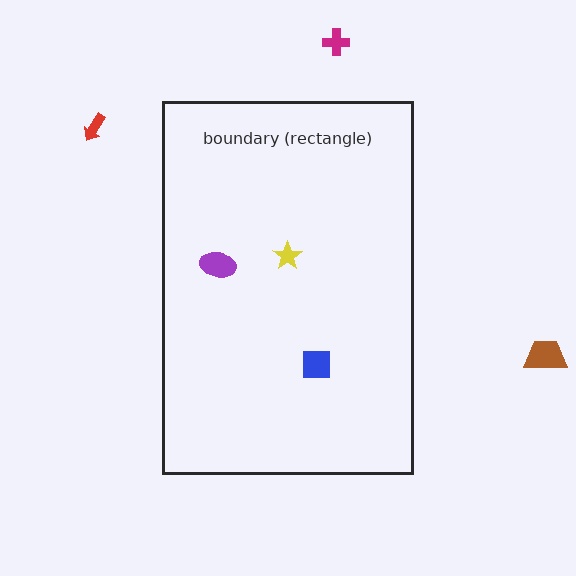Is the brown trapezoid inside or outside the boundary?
Outside.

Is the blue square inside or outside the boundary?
Inside.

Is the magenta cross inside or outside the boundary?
Outside.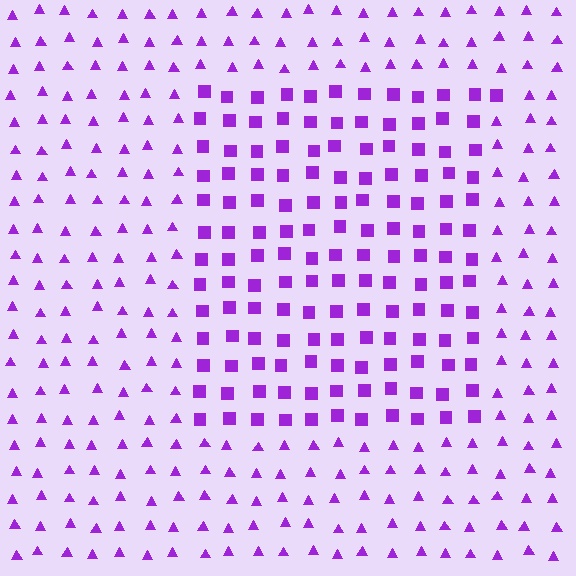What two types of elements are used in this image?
The image uses squares inside the rectangle region and triangles outside it.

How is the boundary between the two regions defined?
The boundary is defined by a change in element shape: squares inside vs. triangles outside. All elements share the same color and spacing.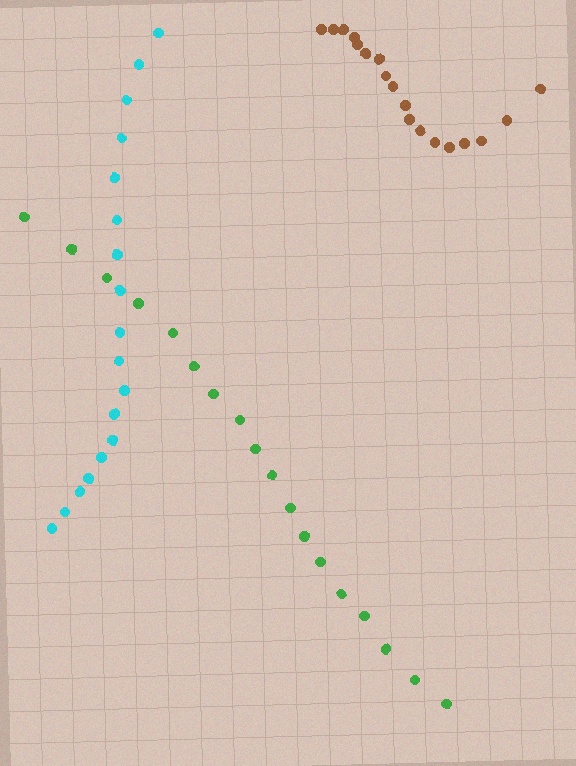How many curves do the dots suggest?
There are 3 distinct paths.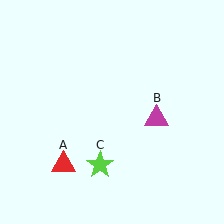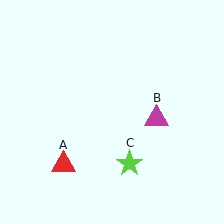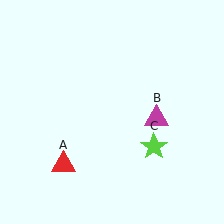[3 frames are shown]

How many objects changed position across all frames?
1 object changed position: lime star (object C).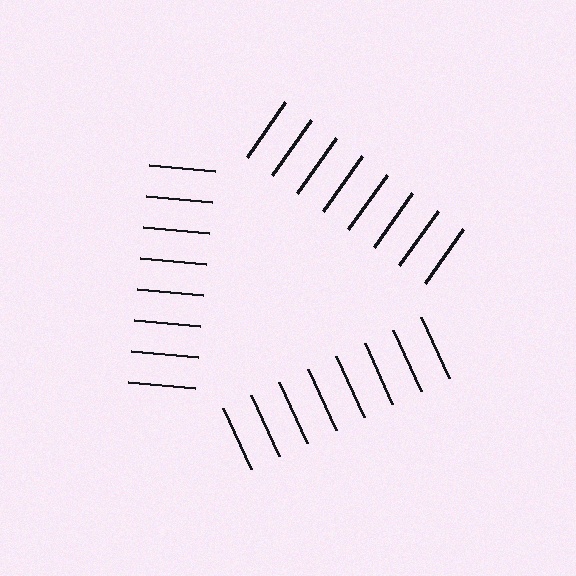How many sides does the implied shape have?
3 sides — the line-ends trace a triangle.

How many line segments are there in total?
24 — 8 along each of the 3 edges.